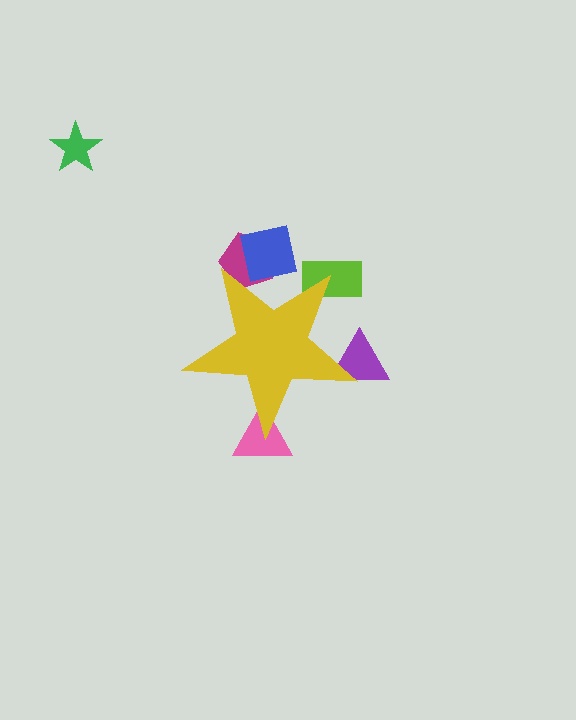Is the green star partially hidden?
No, the green star is fully visible.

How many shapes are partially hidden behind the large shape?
5 shapes are partially hidden.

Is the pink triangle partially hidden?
Yes, the pink triangle is partially hidden behind the yellow star.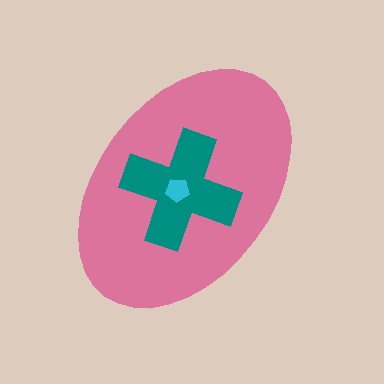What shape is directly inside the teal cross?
The cyan pentagon.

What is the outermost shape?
The pink ellipse.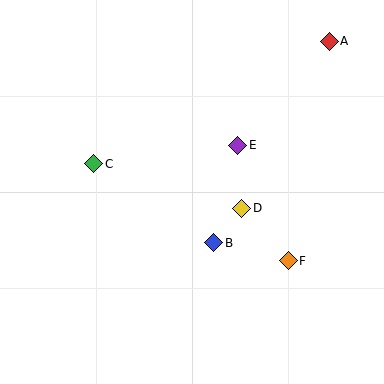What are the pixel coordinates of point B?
Point B is at (214, 243).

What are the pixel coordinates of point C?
Point C is at (94, 164).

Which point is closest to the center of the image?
Point D at (242, 208) is closest to the center.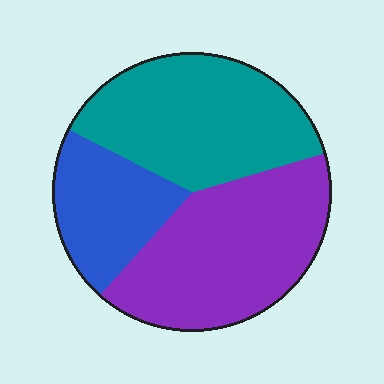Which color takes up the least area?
Blue, at roughly 20%.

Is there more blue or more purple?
Purple.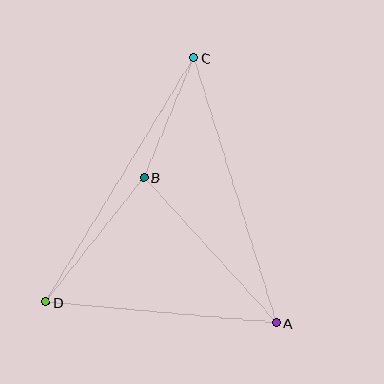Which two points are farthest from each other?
Points C and D are farthest from each other.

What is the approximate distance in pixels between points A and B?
The distance between A and B is approximately 197 pixels.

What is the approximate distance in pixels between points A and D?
The distance between A and D is approximately 232 pixels.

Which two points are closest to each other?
Points B and C are closest to each other.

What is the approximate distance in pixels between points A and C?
The distance between A and C is approximately 277 pixels.